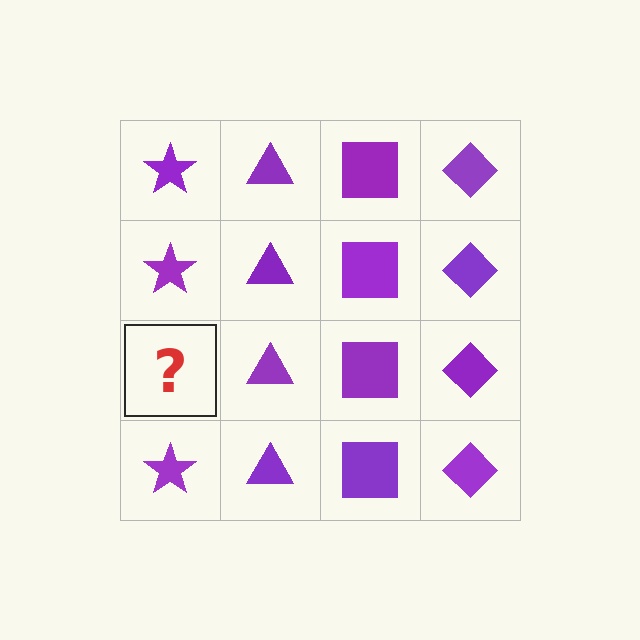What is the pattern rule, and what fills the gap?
The rule is that each column has a consistent shape. The gap should be filled with a purple star.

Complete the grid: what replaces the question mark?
The question mark should be replaced with a purple star.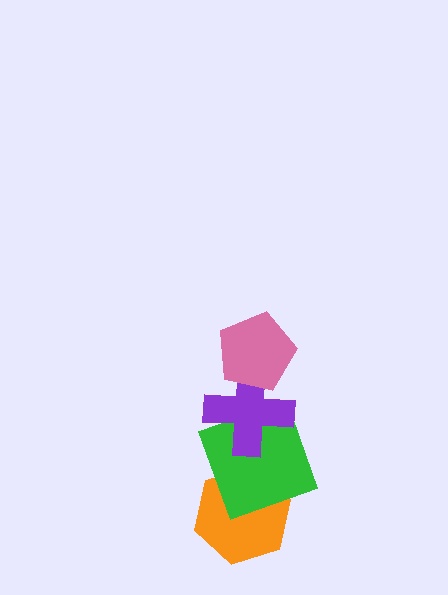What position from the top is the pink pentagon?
The pink pentagon is 1st from the top.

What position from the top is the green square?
The green square is 3rd from the top.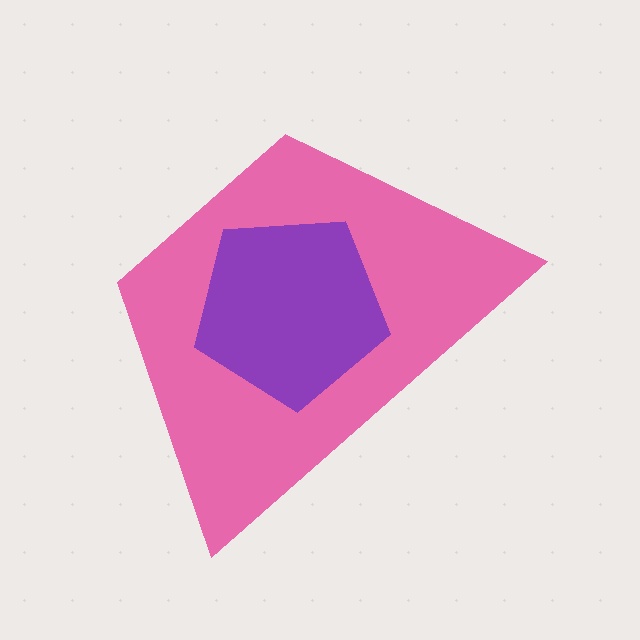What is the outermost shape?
The pink trapezoid.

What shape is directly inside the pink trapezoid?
The purple pentagon.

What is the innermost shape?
The purple pentagon.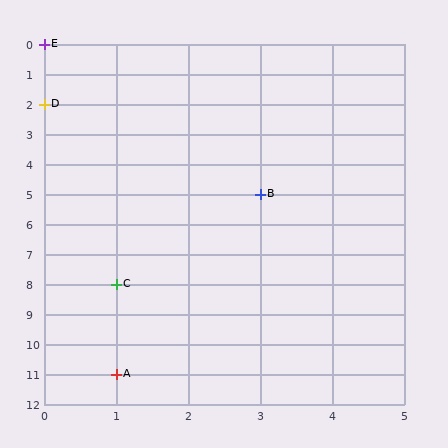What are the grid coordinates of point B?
Point B is at grid coordinates (3, 5).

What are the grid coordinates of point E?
Point E is at grid coordinates (0, 0).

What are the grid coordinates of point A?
Point A is at grid coordinates (1, 11).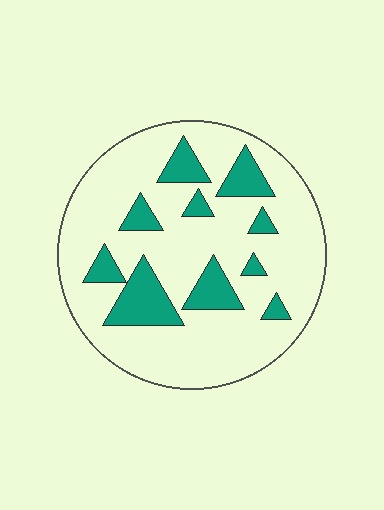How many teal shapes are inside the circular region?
10.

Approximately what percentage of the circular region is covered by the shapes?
Approximately 20%.